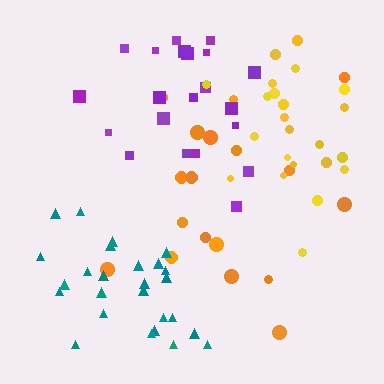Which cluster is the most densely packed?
Teal.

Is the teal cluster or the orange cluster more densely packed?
Teal.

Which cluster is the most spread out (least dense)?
Orange.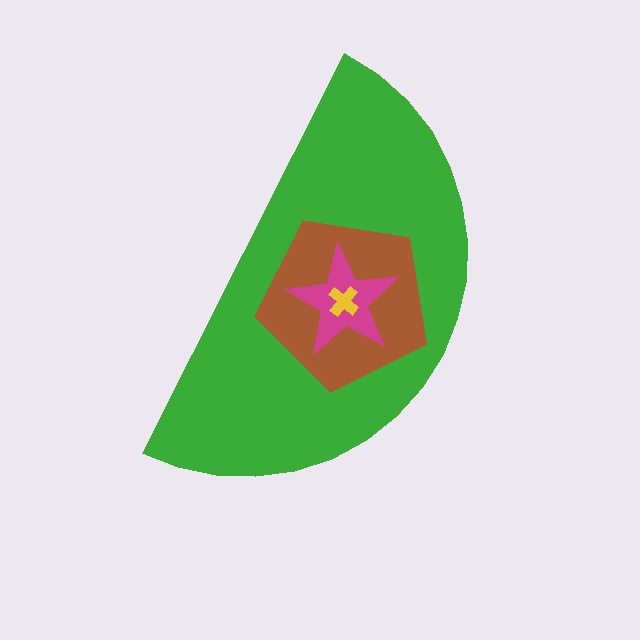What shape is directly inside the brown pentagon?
The magenta star.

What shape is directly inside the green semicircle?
The brown pentagon.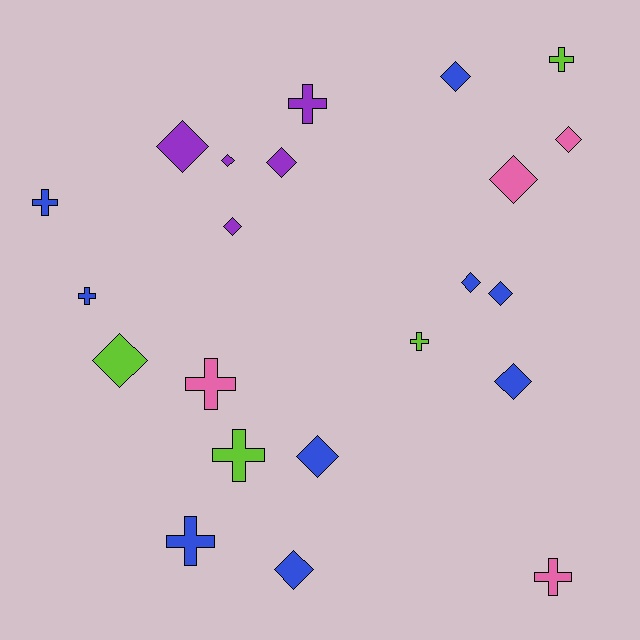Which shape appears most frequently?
Diamond, with 13 objects.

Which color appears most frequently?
Blue, with 9 objects.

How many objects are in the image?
There are 22 objects.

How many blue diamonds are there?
There are 6 blue diamonds.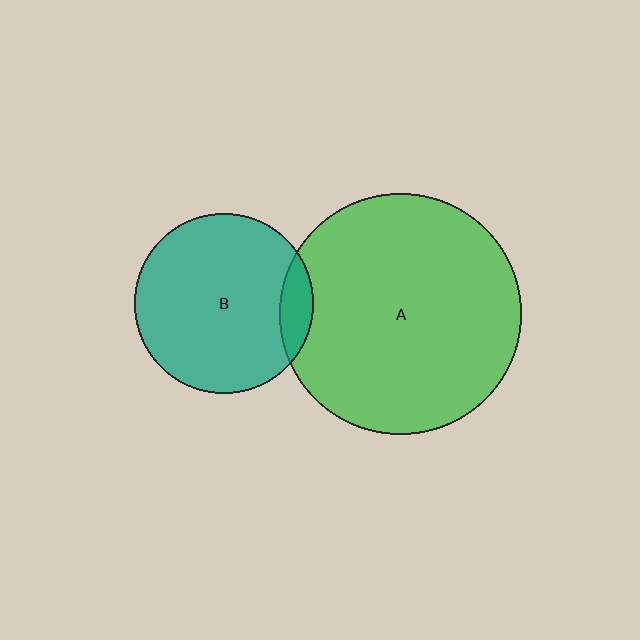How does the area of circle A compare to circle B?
Approximately 1.8 times.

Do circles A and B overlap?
Yes.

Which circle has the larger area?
Circle A (green).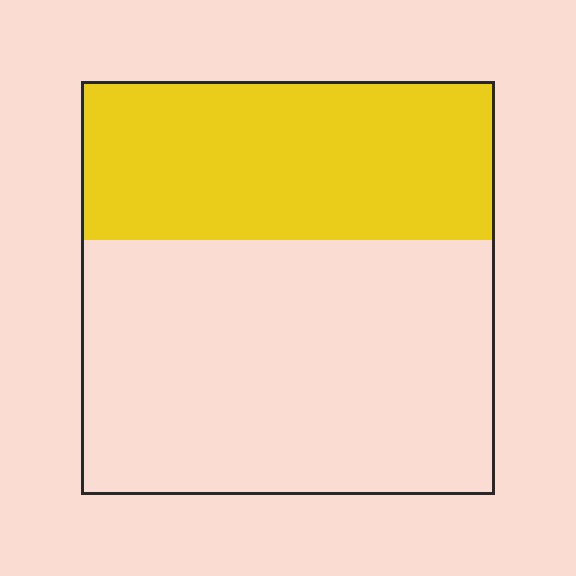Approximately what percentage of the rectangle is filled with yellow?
Approximately 40%.